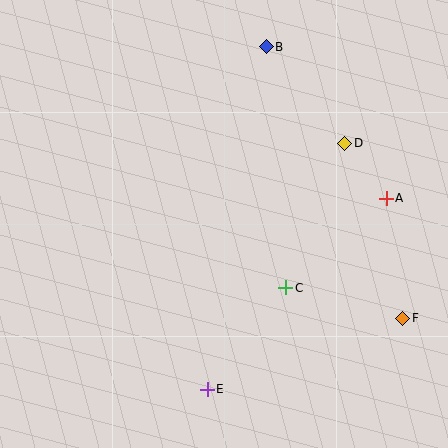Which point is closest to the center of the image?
Point C at (286, 288) is closest to the center.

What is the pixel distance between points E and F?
The distance between E and F is 208 pixels.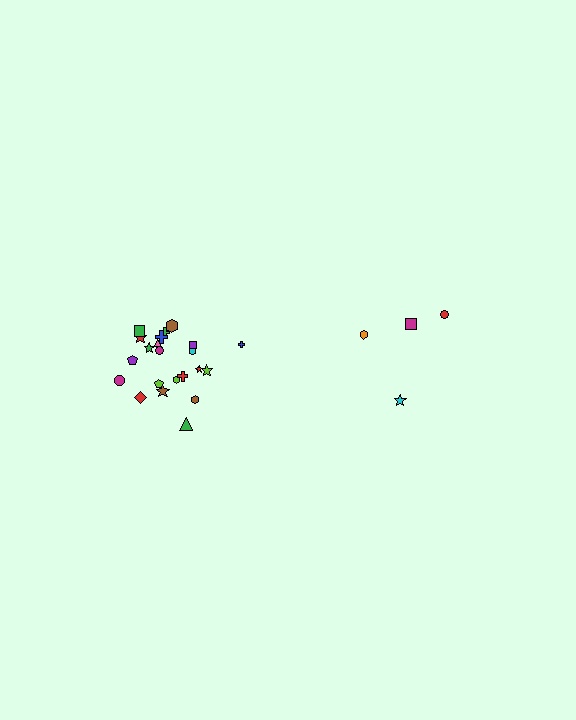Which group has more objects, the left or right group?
The left group.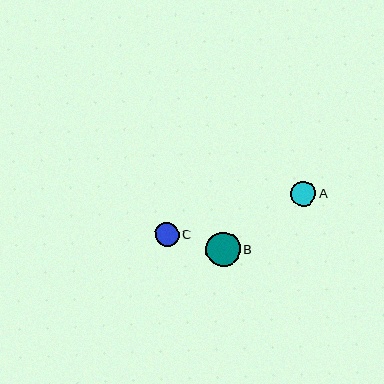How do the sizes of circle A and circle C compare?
Circle A and circle C are approximately the same size.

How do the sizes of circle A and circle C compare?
Circle A and circle C are approximately the same size.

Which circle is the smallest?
Circle C is the smallest with a size of approximately 24 pixels.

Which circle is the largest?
Circle B is the largest with a size of approximately 35 pixels.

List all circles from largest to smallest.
From largest to smallest: B, A, C.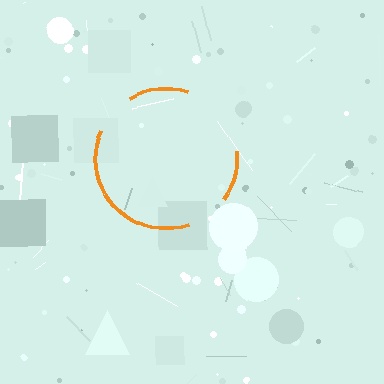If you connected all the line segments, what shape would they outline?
They would outline a circle.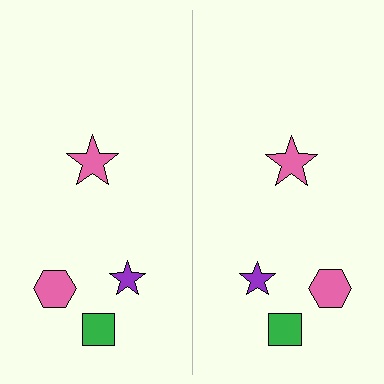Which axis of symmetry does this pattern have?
The pattern has a vertical axis of symmetry running through the center of the image.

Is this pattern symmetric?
Yes, this pattern has bilateral (reflection) symmetry.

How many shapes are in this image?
There are 8 shapes in this image.